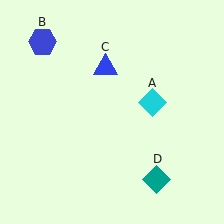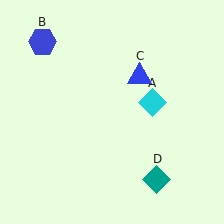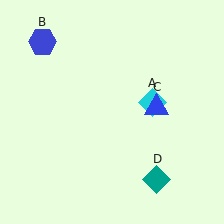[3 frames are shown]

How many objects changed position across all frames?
1 object changed position: blue triangle (object C).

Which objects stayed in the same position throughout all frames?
Cyan diamond (object A) and blue hexagon (object B) and teal diamond (object D) remained stationary.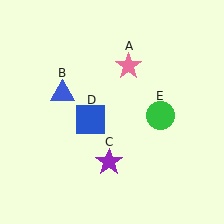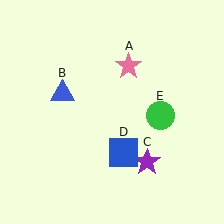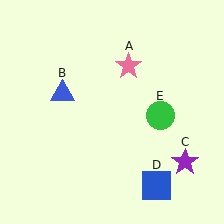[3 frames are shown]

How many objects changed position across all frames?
2 objects changed position: purple star (object C), blue square (object D).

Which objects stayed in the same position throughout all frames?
Pink star (object A) and blue triangle (object B) and green circle (object E) remained stationary.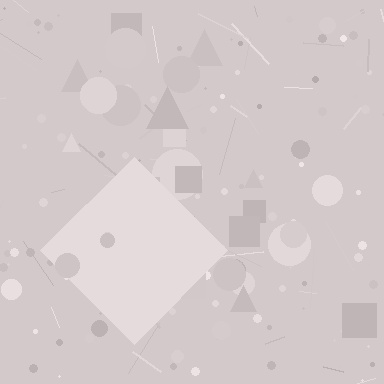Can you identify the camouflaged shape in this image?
The camouflaged shape is a diamond.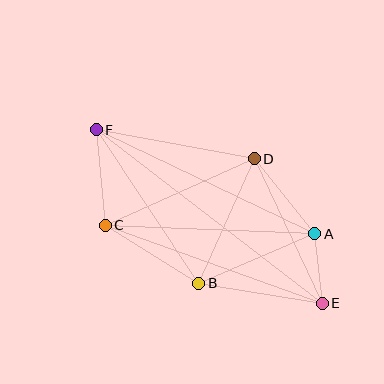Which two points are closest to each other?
Points A and E are closest to each other.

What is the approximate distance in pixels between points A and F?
The distance between A and F is approximately 242 pixels.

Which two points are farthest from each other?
Points E and F are farthest from each other.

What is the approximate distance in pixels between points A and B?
The distance between A and B is approximately 126 pixels.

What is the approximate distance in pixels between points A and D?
The distance between A and D is approximately 97 pixels.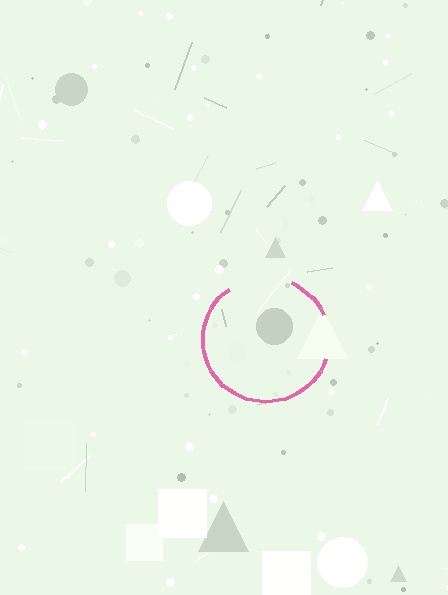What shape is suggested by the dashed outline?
The dashed outline suggests a circle.